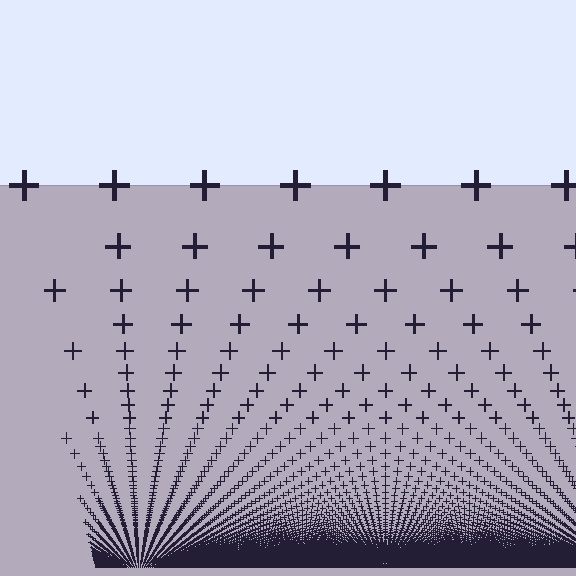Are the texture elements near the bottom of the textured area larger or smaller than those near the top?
Smaller. The gradient is inverted — elements near the bottom are smaller and denser.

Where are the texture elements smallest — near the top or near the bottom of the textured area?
Near the bottom.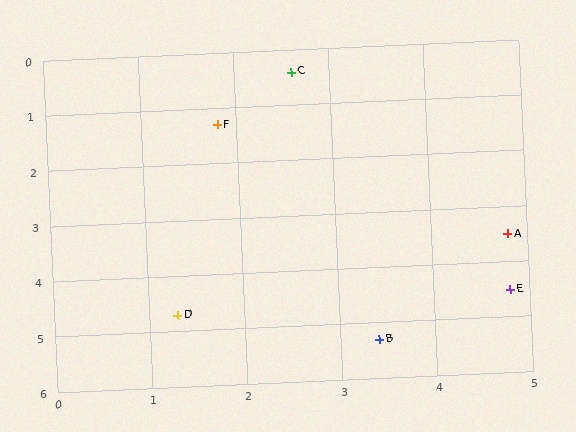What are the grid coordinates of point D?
Point D is at approximately (1.3, 4.7).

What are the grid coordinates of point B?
Point B is at approximately (3.4, 5.3).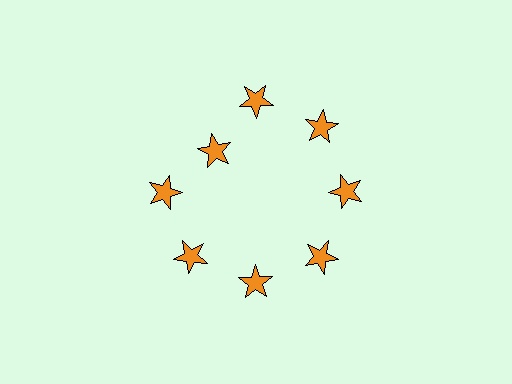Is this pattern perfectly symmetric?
No. The 8 orange stars are arranged in a ring, but one element near the 10 o'clock position is pulled inward toward the center, breaking the 8-fold rotational symmetry.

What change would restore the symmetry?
The symmetry would be restored by moving it outward, back onto the ring so that all 8 stars sit at equal angles and equal distance from the center.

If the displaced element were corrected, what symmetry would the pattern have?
It would have 8-fold rotational symmetry — the pattern would map onto itself every 45 degrees.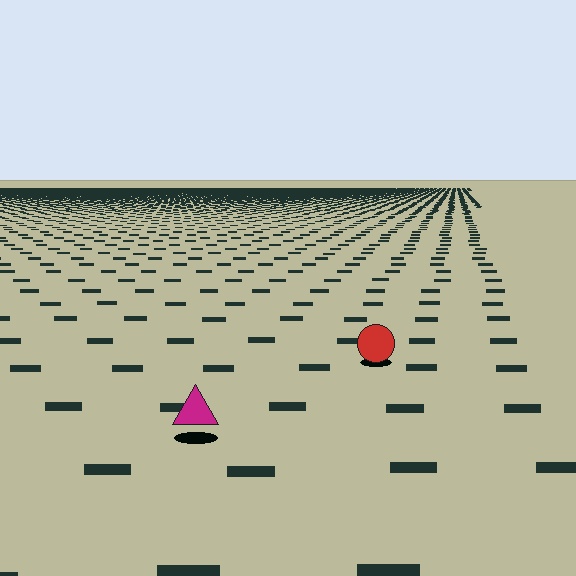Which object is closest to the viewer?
The magenta triangle is closest. The texture marks near it are larger and more spread out.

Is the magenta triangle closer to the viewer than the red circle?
Yes. The magenta triangle is closer — you can tell from the texture gradient: the ground texture is coarser near it.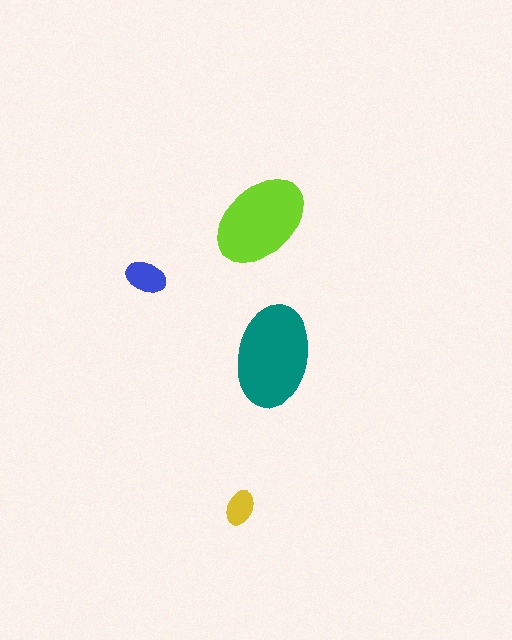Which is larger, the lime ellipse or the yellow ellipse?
The lime one.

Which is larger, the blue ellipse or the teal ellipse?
The teal one.